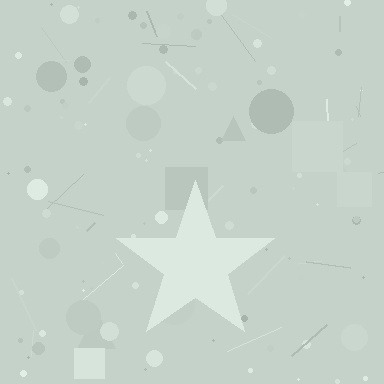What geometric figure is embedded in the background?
A star is embedded in the background.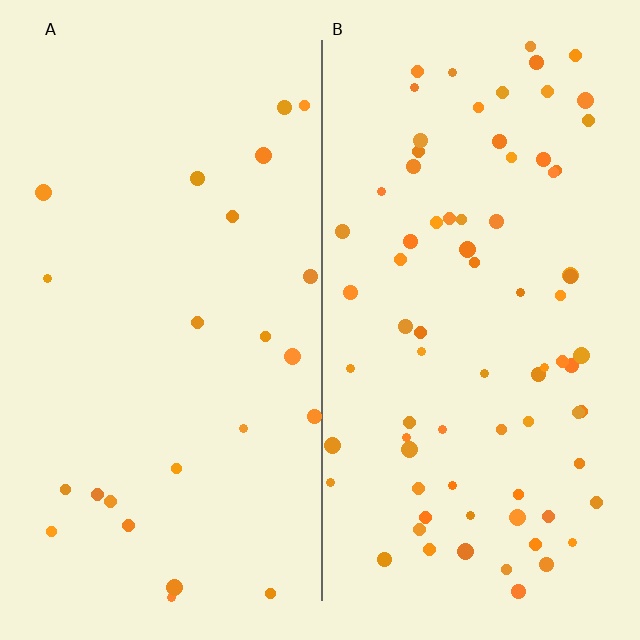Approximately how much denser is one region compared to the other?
Approximately 3.3× — region B over region A.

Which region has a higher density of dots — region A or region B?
B (the right).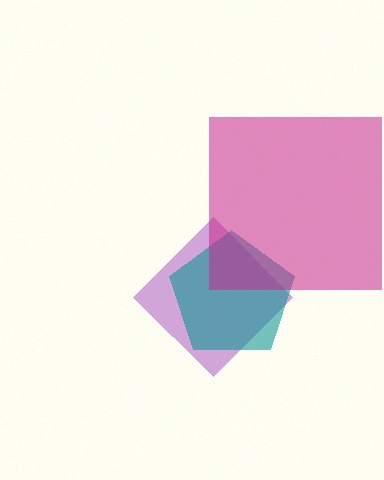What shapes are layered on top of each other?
The layered shapes are: a purple diamond, a teal pentagon, a magenta square.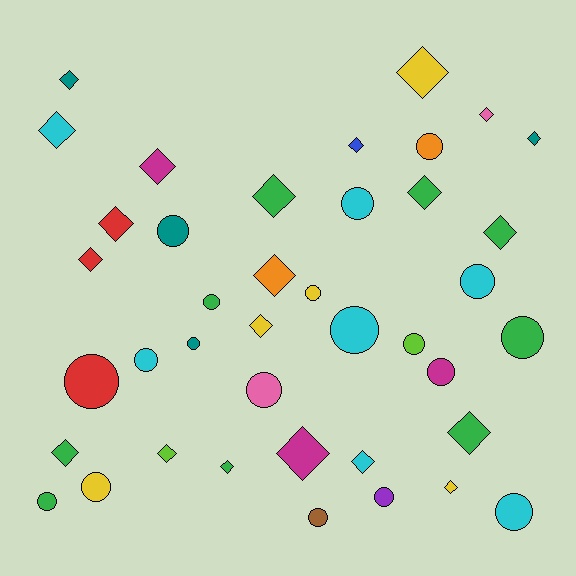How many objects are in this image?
There are 40 objects.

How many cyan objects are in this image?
There are 7 cyan objects.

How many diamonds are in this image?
There are 21 diamonds.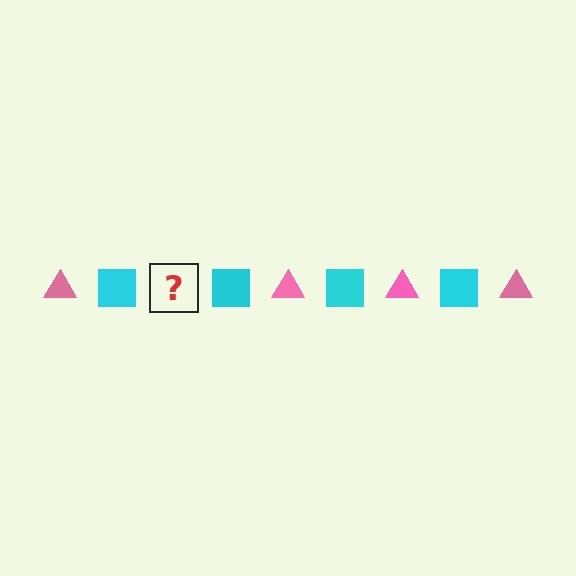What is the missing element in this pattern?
The missing element is a pink triangle.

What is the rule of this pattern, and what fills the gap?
The rule is that the pattern alternates between pink triangle and cyan square. The gap should be filled with a pink triangle.